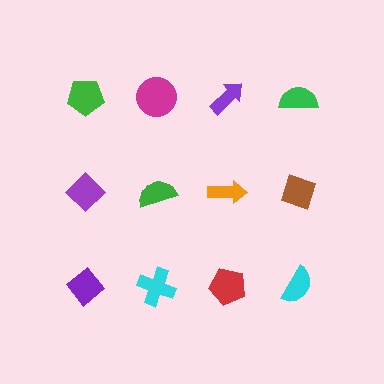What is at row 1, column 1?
A green pentagon.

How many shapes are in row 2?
4 shapes.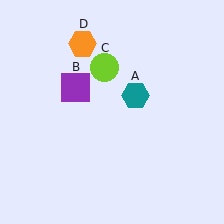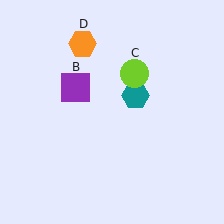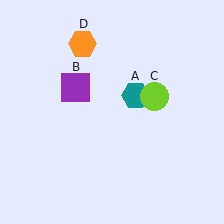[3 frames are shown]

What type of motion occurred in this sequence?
The lime circle (object C) rotated clockwise around the center of the scene.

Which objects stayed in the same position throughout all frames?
Teal hexagon (object A) and purple square (object B) and orange hexagon (object D) remained stationary.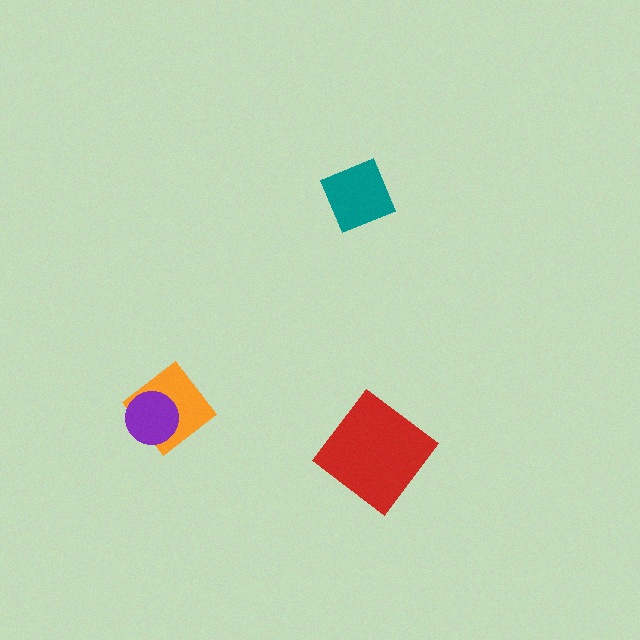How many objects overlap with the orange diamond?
1 object overlaps with the orange diamond.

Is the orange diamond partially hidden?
Yes, it is partially covered by another shape.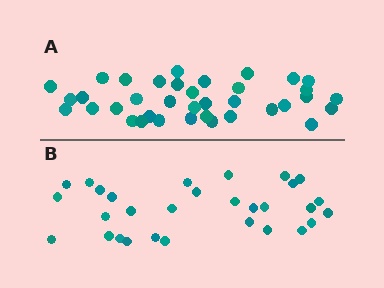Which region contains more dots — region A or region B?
Region A (the top region) has more dots.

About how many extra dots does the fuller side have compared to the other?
Region A has roughly 8 or so more dots than region B.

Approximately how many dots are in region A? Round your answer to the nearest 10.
About 40 dots. (The exact count is 37, which rounds to 40.)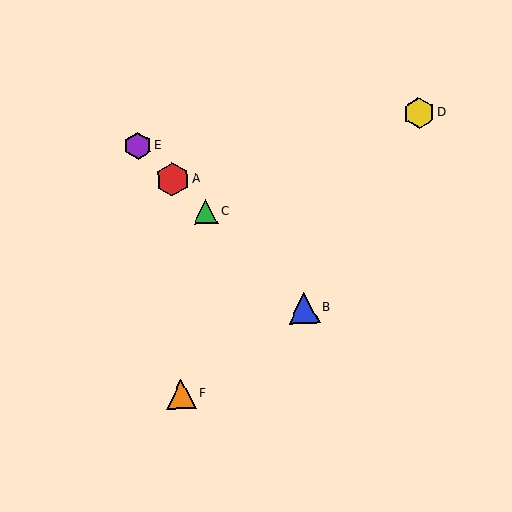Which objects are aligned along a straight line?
Objects A, B, C, E are aligned along a straight line.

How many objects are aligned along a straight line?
4 objects (A, B, C, E) are aligned along a straight line.